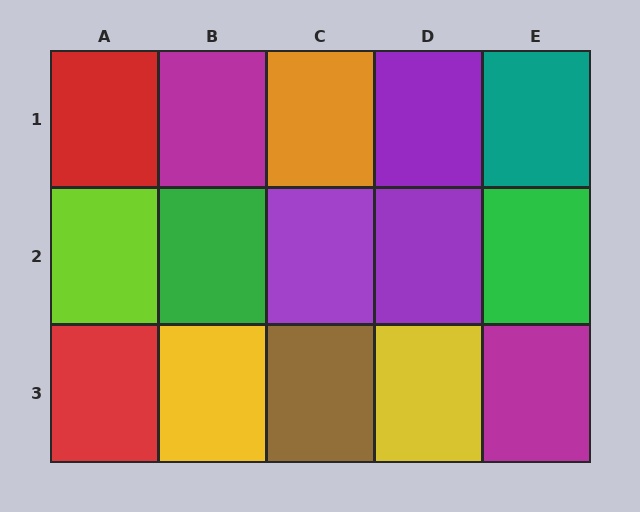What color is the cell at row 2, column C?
Purple.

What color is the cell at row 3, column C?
Brown.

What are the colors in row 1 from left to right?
Red, magenta, orange, purple, teal.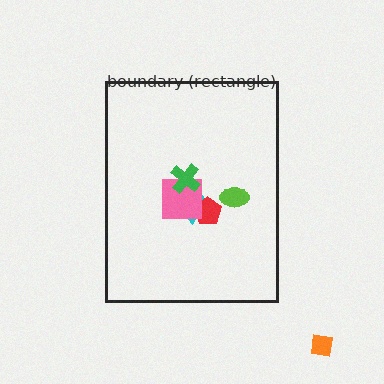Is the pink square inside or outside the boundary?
Inside.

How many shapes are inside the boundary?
5 inside, 1 outside.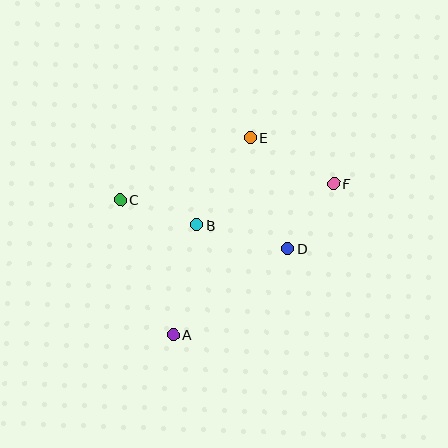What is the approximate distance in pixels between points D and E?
The distance between D and E is approximately 117 pixels.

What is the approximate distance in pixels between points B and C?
The distance between B and C is approximately 81 pixels.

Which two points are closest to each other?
Points D and F are closest to each other.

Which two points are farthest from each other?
Points A and F are farthest from each other.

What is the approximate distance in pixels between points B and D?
The distance between B and D is approximately 94 pixels.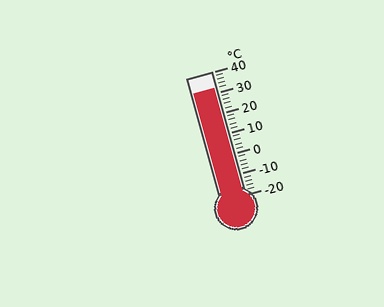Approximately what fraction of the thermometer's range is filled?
The thermometer is filled to approximately 85% of its range.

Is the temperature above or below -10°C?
The temperature is above -10°C.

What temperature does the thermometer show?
The thermometer shows approximately 32°C.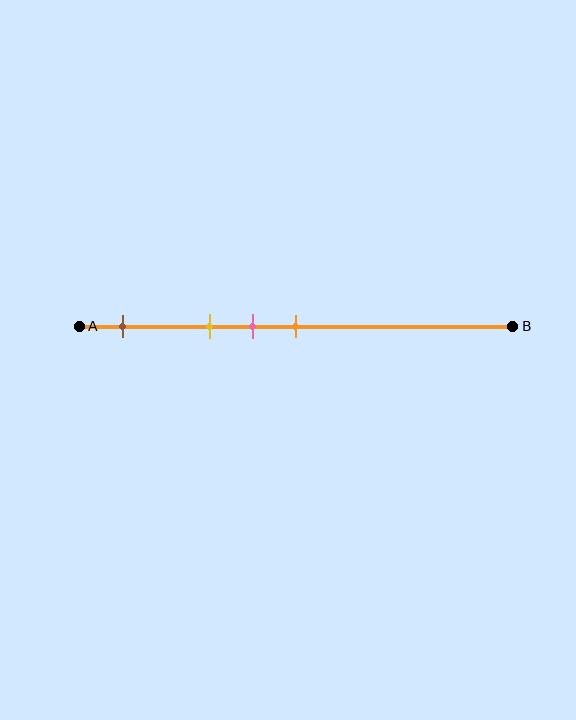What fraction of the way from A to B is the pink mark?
The pink mark is approximately 40% (0.4) of the way from A to B.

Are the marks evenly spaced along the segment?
No, the marks are not evenly spaced.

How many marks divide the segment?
There are 4 marks dividing the segment.